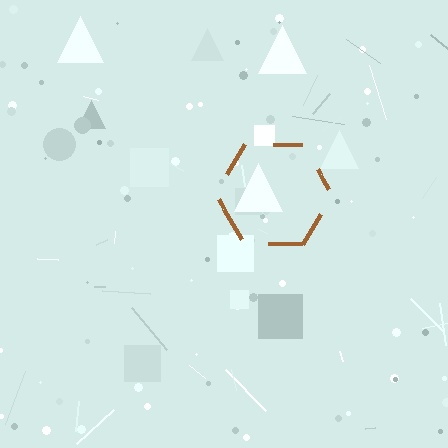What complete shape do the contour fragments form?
The contour fragments form a hexagon.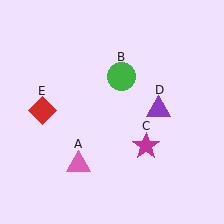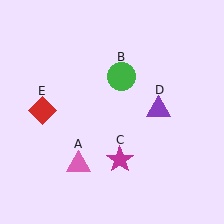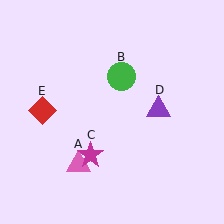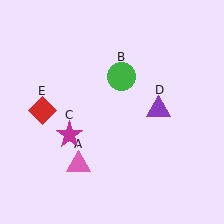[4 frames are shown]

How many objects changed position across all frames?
1 object changed position: magenta star (object C).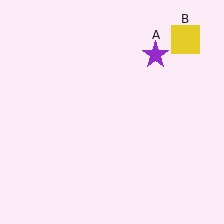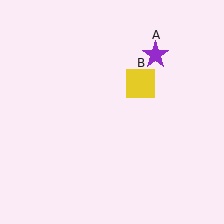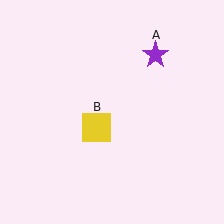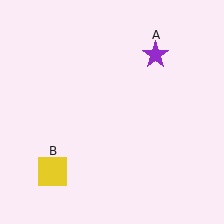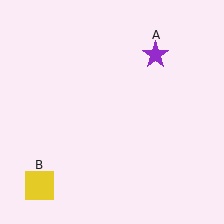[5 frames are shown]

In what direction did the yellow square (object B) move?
The yellow square (object B) moved down and to the left.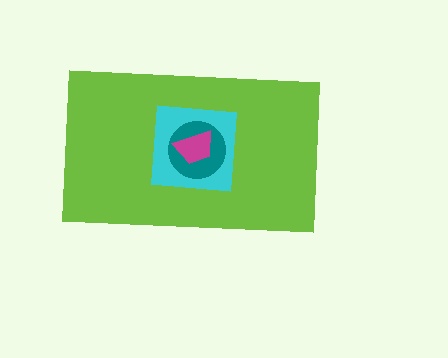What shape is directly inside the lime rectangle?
The cyan square.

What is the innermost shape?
The magenta trapezoid.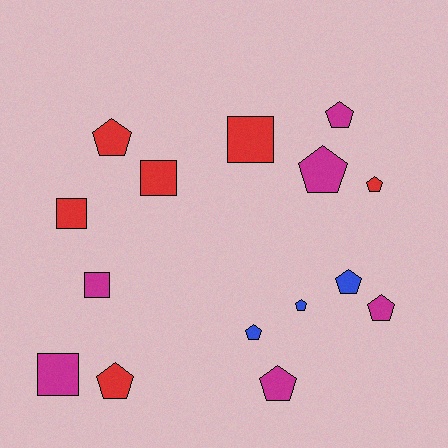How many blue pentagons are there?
There are 3 blue pentagons.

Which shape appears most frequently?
Pentagon, with 10 objects.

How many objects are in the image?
There are 15 objects.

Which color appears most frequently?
Red, with 6 objects.